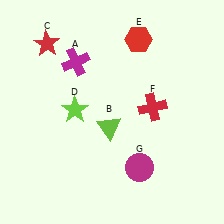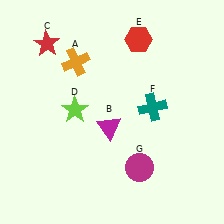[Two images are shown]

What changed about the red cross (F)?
In Image 1, F is red. In Image 2, it changed to teal.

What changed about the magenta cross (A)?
In Image 1, A is magenta. In Image 2, it changed to orange.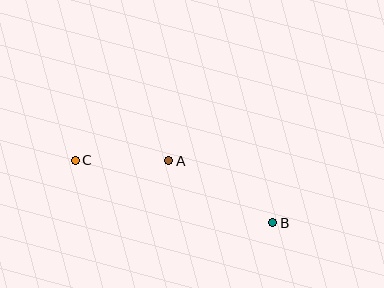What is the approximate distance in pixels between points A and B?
The distance between A and B is approximately 121 pixels.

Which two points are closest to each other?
Points A and C are closest to each other.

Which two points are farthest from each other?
Points B and C are farthest from each other.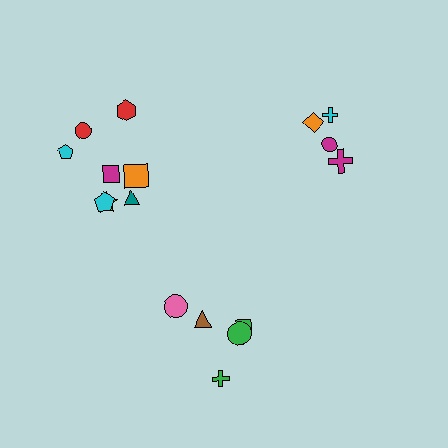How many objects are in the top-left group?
There are 8 objects.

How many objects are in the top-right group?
There are 4 objects.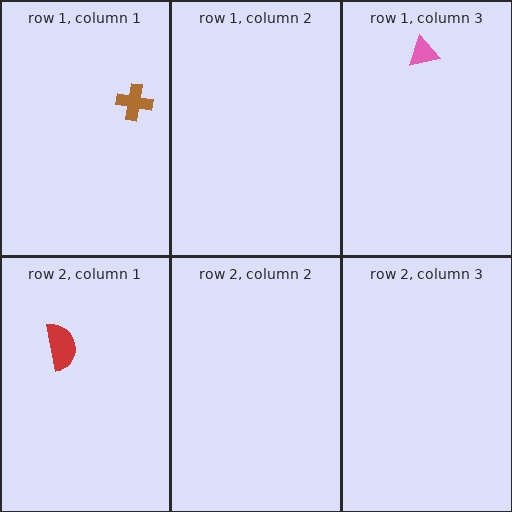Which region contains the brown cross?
The row 1, column 1 region.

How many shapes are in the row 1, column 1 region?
1.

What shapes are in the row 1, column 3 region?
The pink triangle.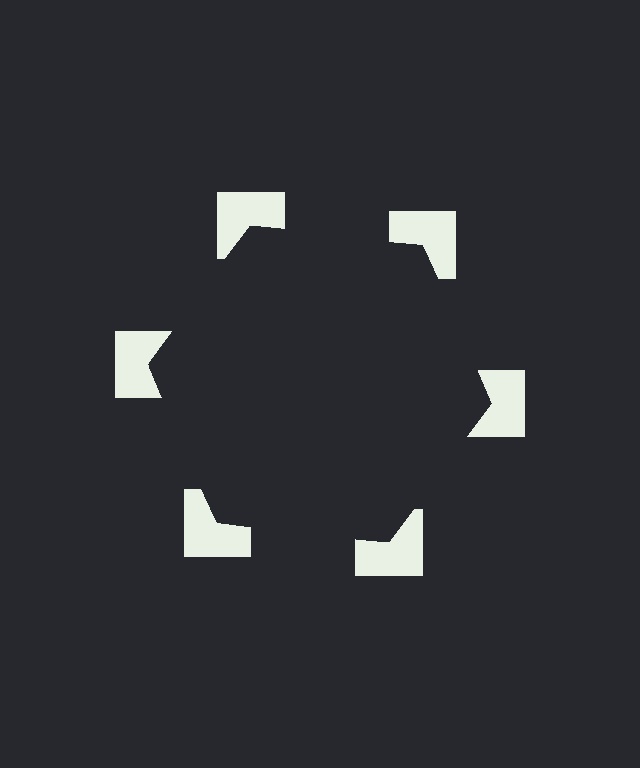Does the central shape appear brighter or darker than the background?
It typically appears slightly darker than the background, even though no actual brightness change is drawn.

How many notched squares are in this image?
There are 6 — one at each vertex of the illusory hexagon.